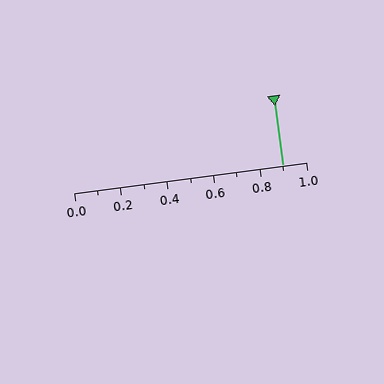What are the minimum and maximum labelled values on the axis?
The axis runs from 0.0 to 1.0.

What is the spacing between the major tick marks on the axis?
The major ticks are spaced 0.2 apart.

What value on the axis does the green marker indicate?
The marker indicates approximately 0.9.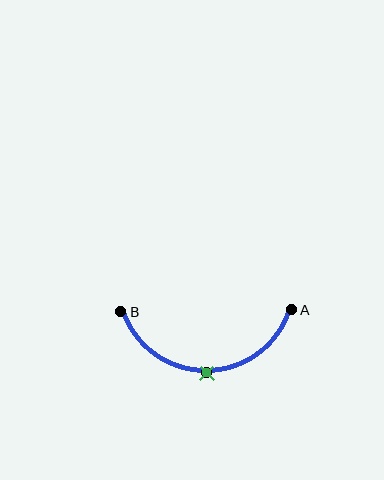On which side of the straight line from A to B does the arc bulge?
The arc bulges below the straight line connecting A and B.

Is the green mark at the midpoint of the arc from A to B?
Yes. The green mark lies on the arc at equal arc-length from both A and B — it is the arc midpoint.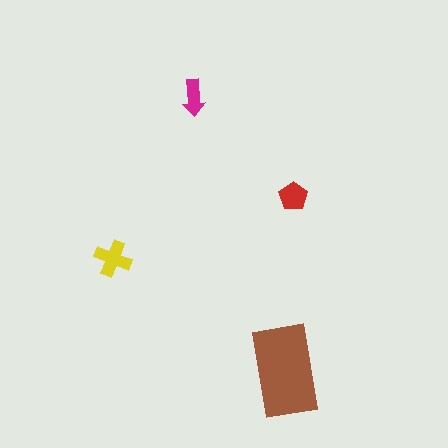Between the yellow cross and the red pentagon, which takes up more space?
The yellow cross.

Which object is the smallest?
The magenta arrow.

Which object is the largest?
The brown rectangle.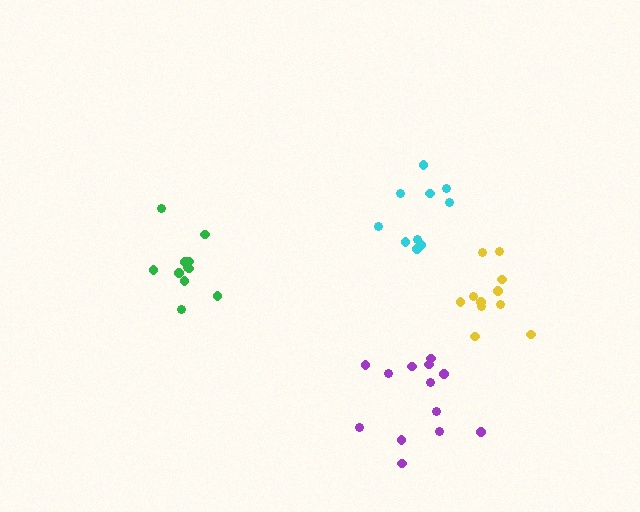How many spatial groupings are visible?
There are 4 spatial groupings.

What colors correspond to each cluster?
The clusters are colored: green, purple, yellow, cyan.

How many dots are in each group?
Group 1: 11 dots, Group 2: 13 dots, Group 3: 11 dots, Group 4: 10 dots (45 total).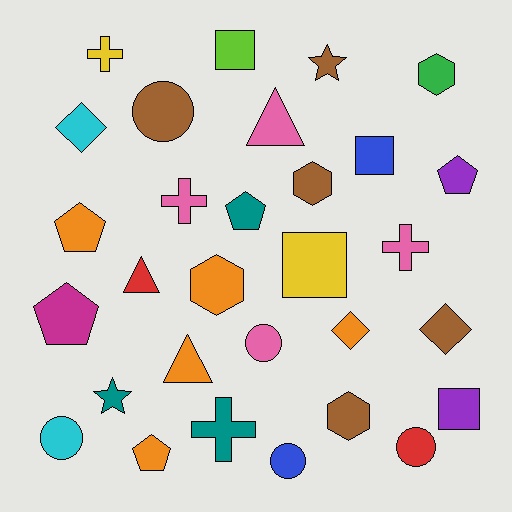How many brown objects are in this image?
There are 5 brown objects.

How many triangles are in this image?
There are 3 triangles.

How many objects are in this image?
There are 30 objects.